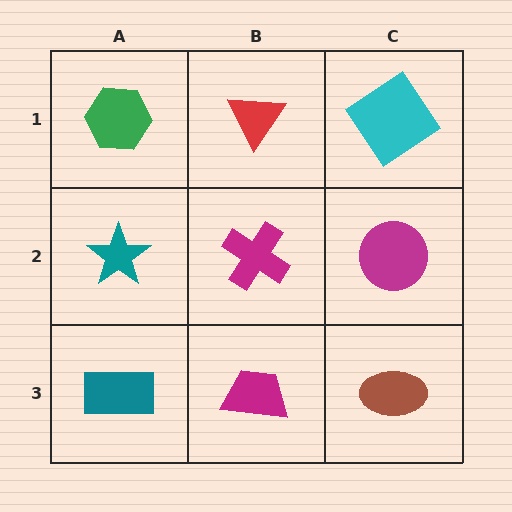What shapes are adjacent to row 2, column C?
A cyan diamond (row 1, column C), a brown ellipse (row 3, column C), a magenta cross (row 2, column B).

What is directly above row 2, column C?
A cyan diamond.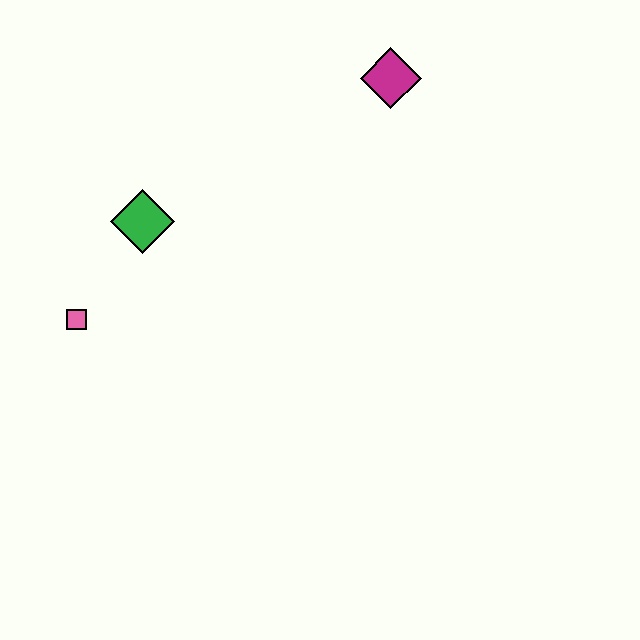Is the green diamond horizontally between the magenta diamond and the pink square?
Yes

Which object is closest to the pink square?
The green diamond is closest to the pink square.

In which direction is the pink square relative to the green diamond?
The pink square is below the green diamond.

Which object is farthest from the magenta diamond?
The pink square is farthest from the magenta diamond.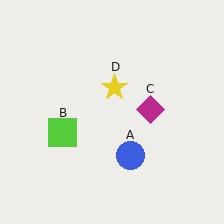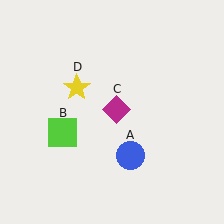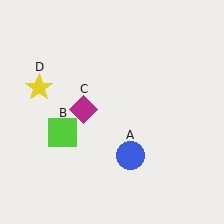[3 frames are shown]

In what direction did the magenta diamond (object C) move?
The magenta diamond (object C) moved left.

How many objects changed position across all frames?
2 objects changed position: magenta diamond (object C), yellow star (object D).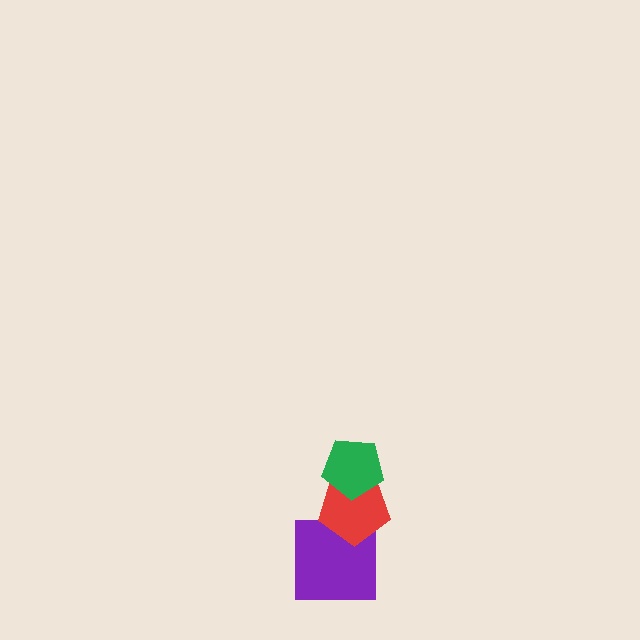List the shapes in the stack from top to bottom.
From top to bottom: the green pentagon, the red pentagon, the purple square.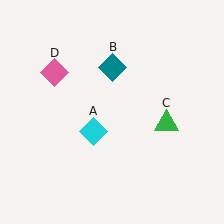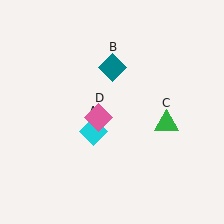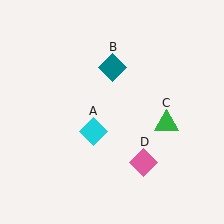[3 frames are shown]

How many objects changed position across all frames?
1 object changed position: pink diamond (object D).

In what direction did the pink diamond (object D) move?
The pink diamond (object D) moved down and to the right.